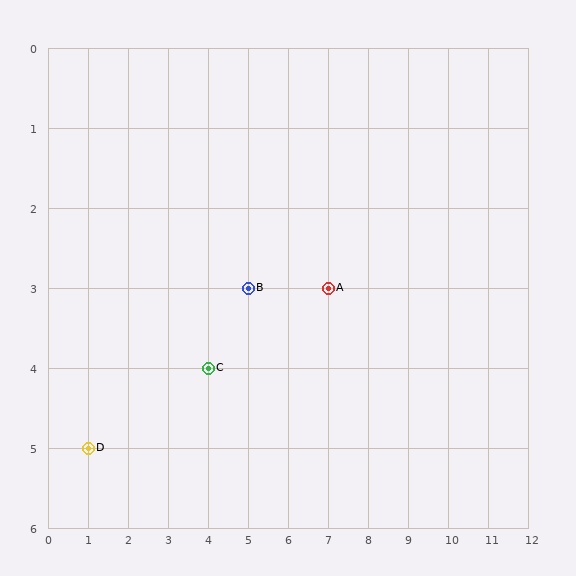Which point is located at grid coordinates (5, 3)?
Point B is at (5, 3).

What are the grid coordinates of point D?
Point D is at grid coordinates (1, 5).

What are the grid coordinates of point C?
Point C is at grid coordinates (4, 4).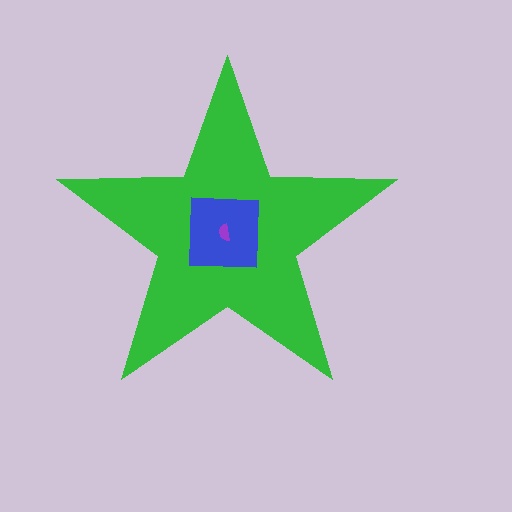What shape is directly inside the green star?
The blue square.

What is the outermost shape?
The green star.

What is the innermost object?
The purple semicircle.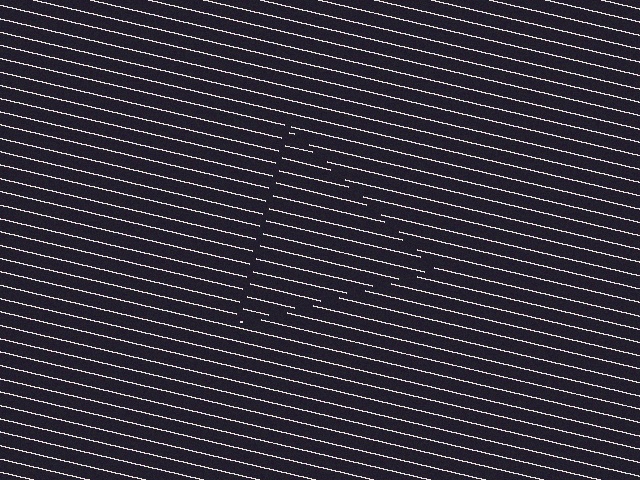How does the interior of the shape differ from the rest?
The interior of the shape contains the same grating, shifted by half a period — the contour is defined by the phase discontinuity where line-ends from the inner and outer gratings abut.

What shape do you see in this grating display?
An illusory triangle. The interior of the shape contains the same grating, shifted by half a period — the contour is defined by the phase discontinuity where line-ends from the inner and outer gratings abut.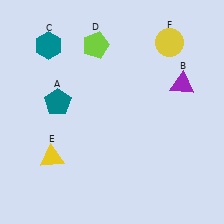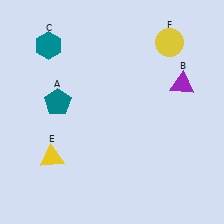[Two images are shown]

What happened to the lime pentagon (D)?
The lime pentagon (D) was removed in Image 2. It was in the top-left area of Image 1.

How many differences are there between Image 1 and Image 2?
There is 1 difference between the two images.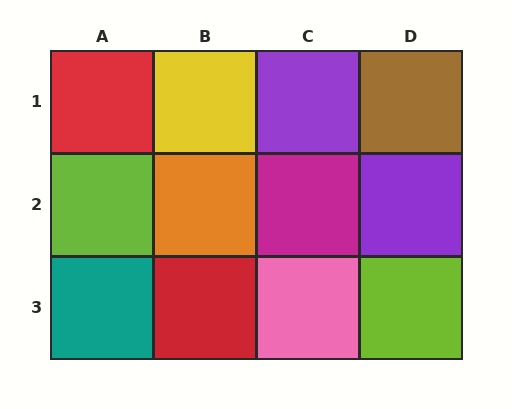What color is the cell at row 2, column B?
Orange.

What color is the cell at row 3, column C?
Pink.